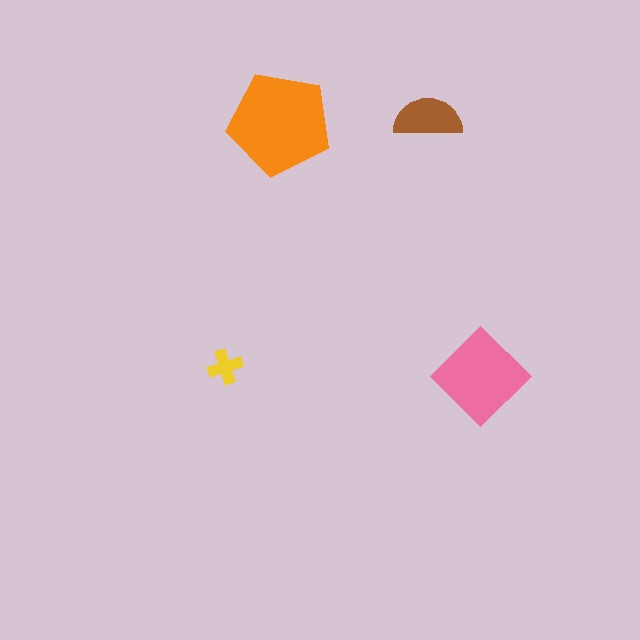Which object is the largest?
The orange pentagon.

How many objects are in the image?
There are 4 objects in the image.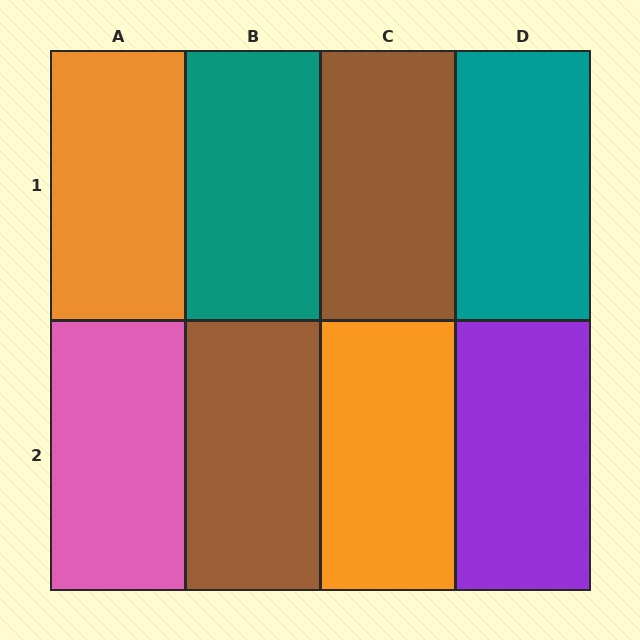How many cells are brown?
2 cells are brown.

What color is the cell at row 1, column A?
Orange.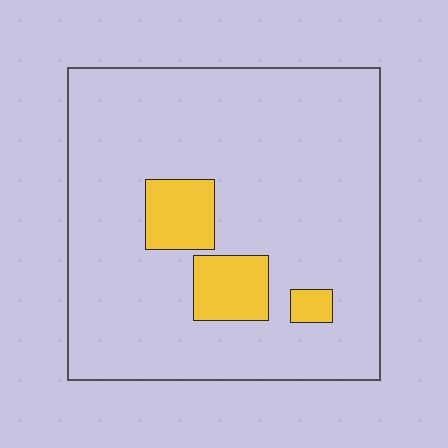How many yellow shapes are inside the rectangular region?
3.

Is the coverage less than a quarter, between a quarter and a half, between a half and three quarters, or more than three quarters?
Less than a quarter.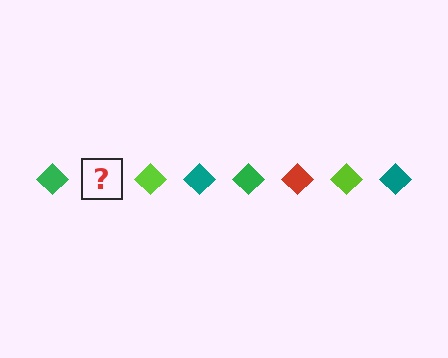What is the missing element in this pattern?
The missing element is a red diamond.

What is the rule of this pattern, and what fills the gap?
The rule is that the pattern cycles through green, red, lime, teal diamonds. The gap should be filled with a red diamond.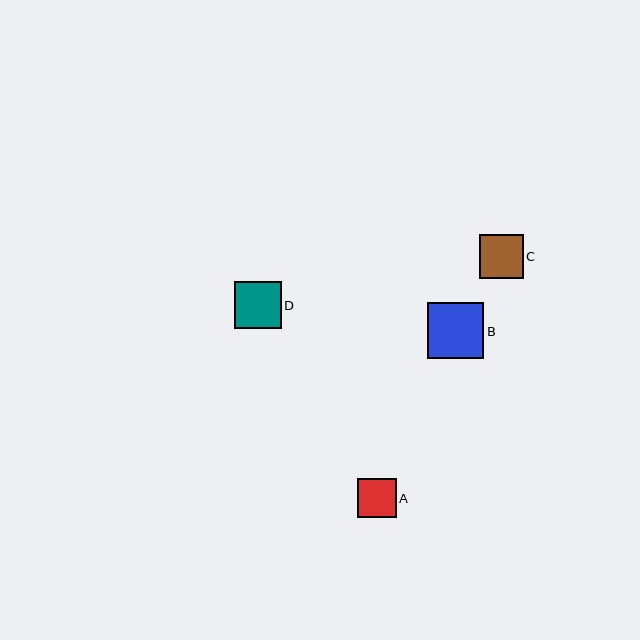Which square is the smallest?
Square A is the smallest with a size of approximately 39 pixels.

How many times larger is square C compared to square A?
Square C is approximately 1.1 times the size of square A.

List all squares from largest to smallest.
From largest to smallest: B, D, C, A.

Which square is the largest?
Square B is the largest with a size of approximately 56 pixels.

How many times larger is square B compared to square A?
Square B is approximately 1.4 times the size of square A.